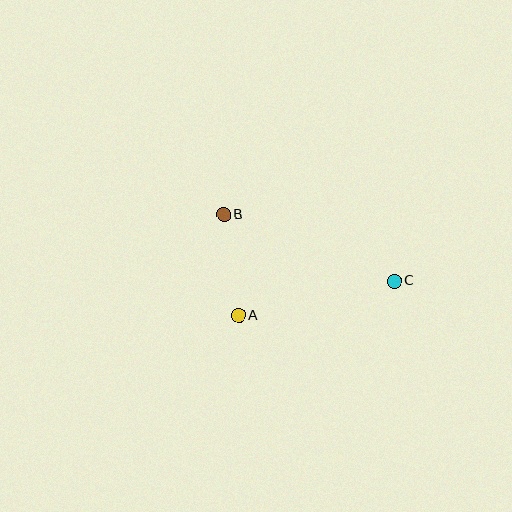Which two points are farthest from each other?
Points B and C are farthest from each other.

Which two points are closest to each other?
Points A and B are closest to each other.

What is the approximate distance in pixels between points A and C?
The distance between A and C is approximately 160 pixels.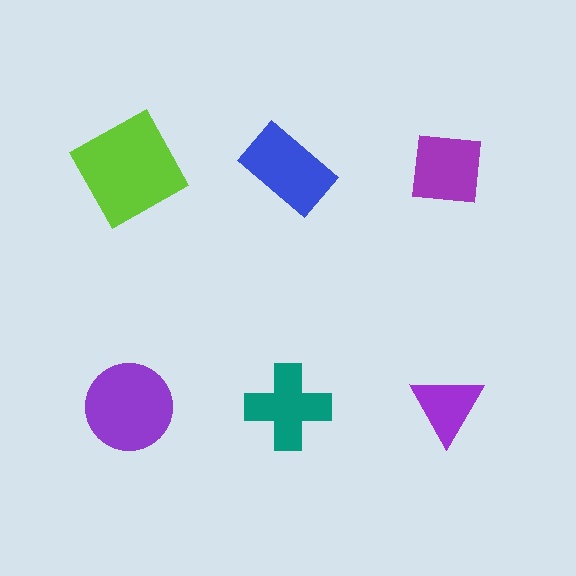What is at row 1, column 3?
A purple square.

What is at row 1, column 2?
A blue rectangle.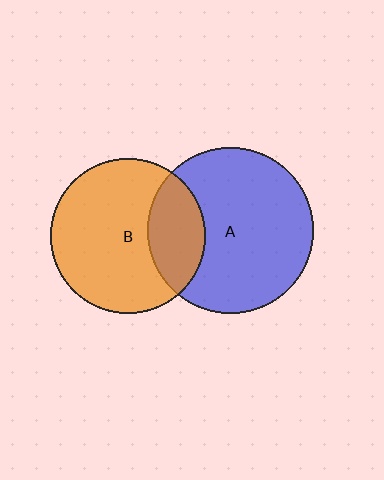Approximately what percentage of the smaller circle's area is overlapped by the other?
Approximately 25%.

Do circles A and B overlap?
Yes.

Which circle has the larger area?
Circle A (blue).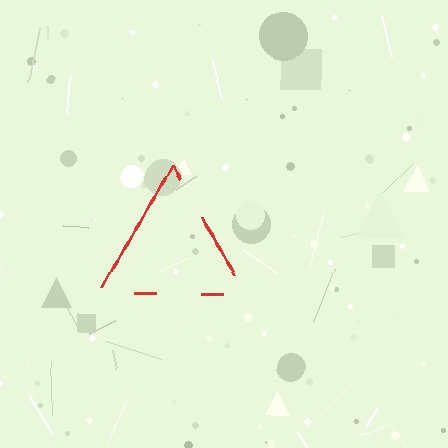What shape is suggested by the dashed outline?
The dashed outline suggests a triangle.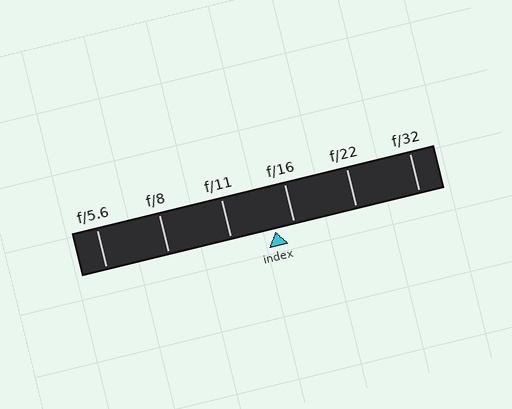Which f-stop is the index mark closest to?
The index mark is closest to f/16.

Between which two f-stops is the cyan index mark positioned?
The index mark is between f/11 and f/16.